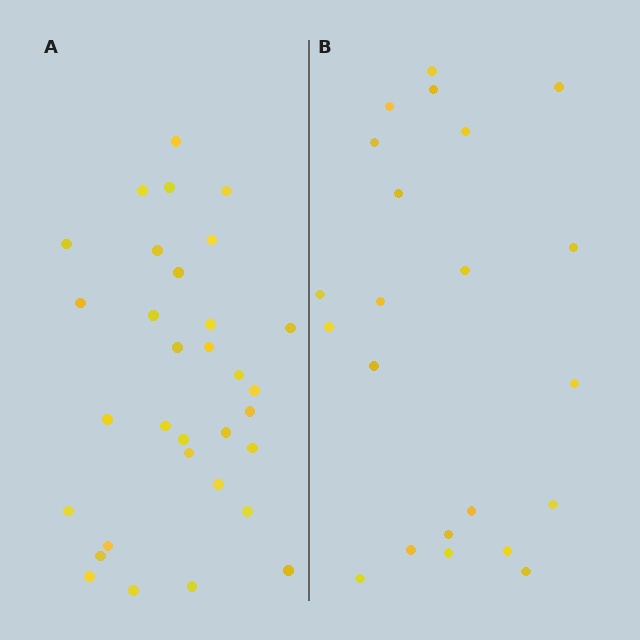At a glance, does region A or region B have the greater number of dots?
Region A (the left region) has more dots.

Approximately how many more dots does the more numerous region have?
Region A has roughly 10 or so more dots than region B.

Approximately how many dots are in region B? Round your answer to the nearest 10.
About 20 dots. (The exact count is 22, which rounds to 20.)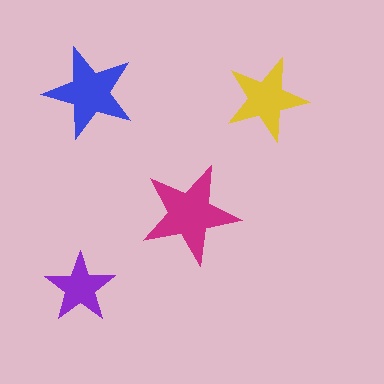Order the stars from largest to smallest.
the magenta one, the blue one, the yellow one, the purple one.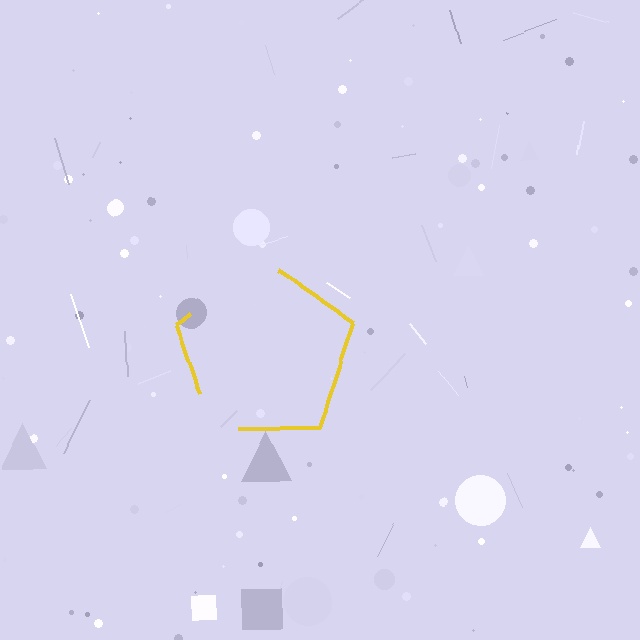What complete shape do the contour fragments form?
The contour fragments form a pentagon.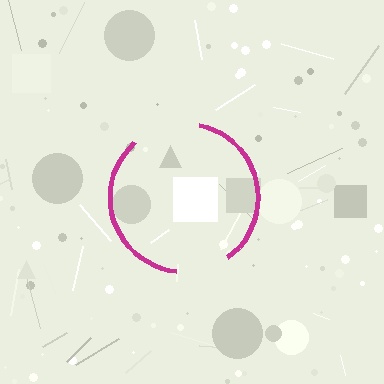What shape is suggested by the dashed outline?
The dashed outline suggests a circle.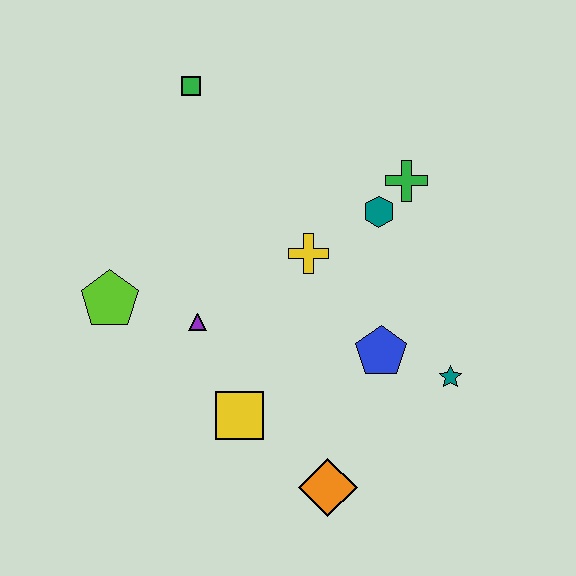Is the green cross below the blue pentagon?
No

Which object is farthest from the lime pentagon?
The teal star is farthest from the lime pentagon.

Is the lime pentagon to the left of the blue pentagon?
Yes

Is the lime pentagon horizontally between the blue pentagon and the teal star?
No